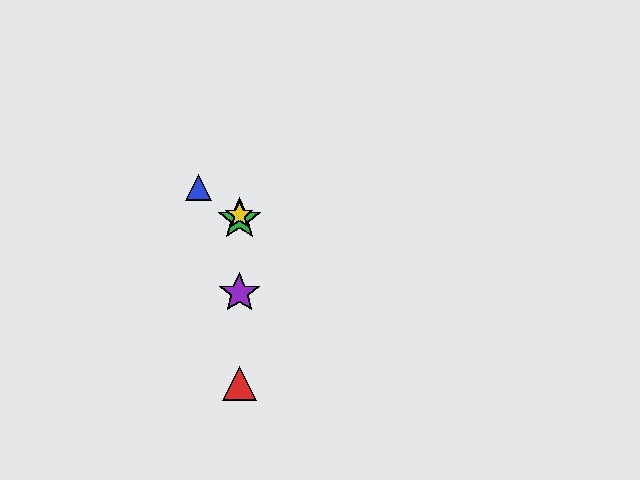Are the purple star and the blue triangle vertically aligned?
No, the purple star is at x≈239 and the blue triangle is at x≈199.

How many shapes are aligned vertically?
4 shapes (the red triangle, the green star, the yellow star, the purple star) are aligned vertically.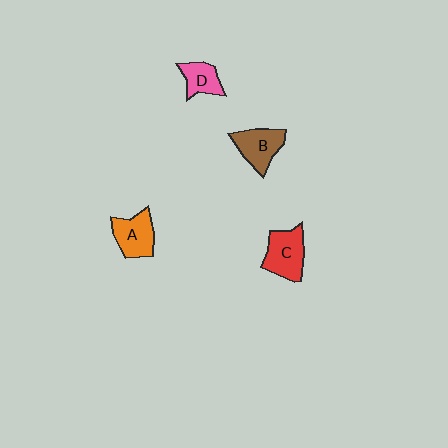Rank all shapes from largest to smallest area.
From largest to smallest: C (red), A (orange), B (brown), D (pink).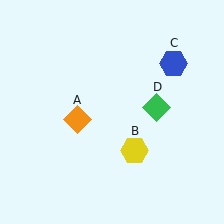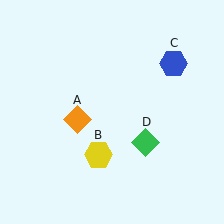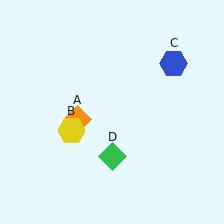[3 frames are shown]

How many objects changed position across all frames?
2 objects changed position: yellow hexagon (object B), green diamond (object D).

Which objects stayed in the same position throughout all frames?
Orange diamond (object A) and blue hexagon (object C) remained stationary.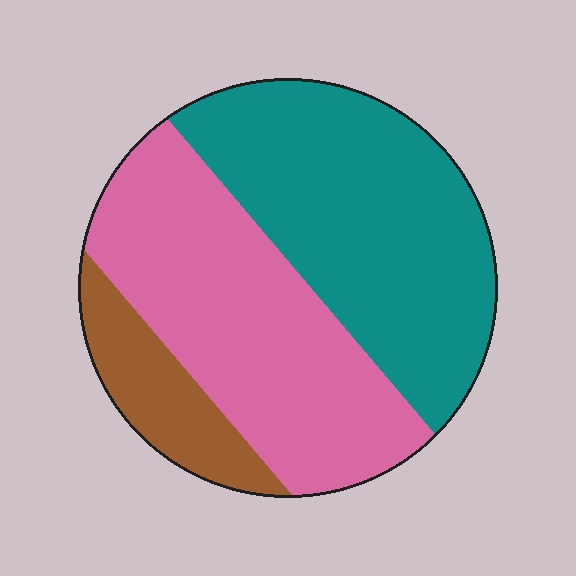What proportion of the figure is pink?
Pink covers 42% of the figure.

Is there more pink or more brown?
Pink.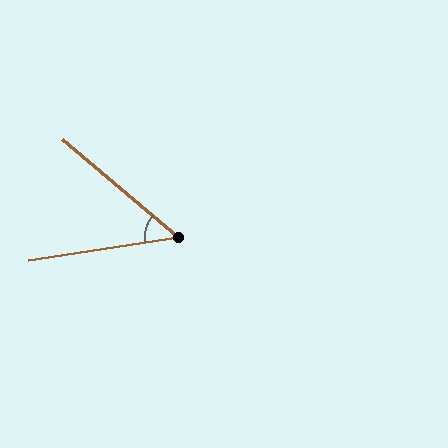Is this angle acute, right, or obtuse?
It is acute.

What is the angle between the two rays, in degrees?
Approximately 49 degrees.